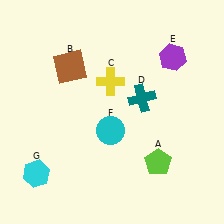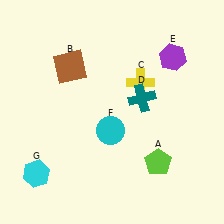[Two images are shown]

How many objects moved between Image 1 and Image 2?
1 object moved between the two images.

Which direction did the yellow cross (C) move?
The yellow cross (C) moved right.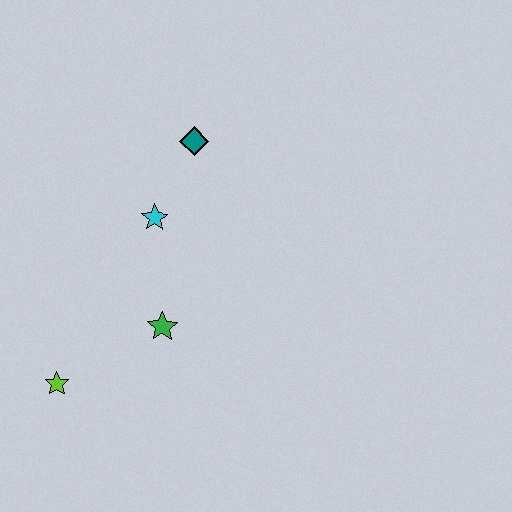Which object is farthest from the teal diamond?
The lime star is farthest from the teal diamond.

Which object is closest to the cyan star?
The teal diamond is closest to the cyan star.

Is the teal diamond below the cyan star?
No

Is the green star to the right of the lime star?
Yes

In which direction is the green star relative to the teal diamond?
The green star is below the teal diamond.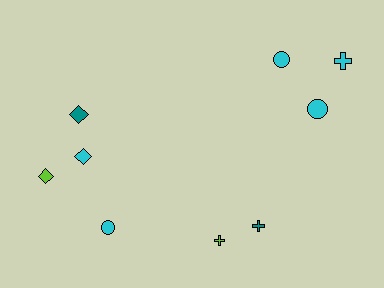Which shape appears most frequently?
Circle, with 3 objects.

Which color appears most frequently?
Cyan, with 5 objects.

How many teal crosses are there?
There is 1 teal cross.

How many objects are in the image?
There are 9 objects.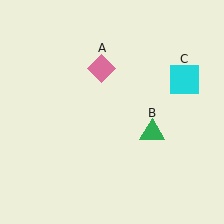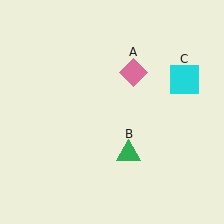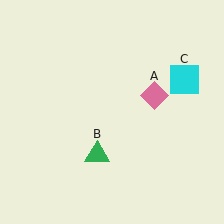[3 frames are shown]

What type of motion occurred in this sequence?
The pink diamond (object A), green triangle (object B) rotated clockwise around the center of the scene.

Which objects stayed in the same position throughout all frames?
Cyan square (object C) remained stationary.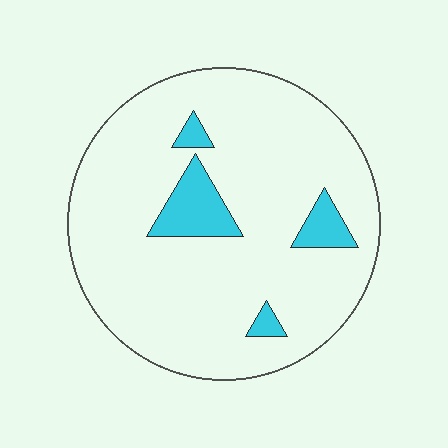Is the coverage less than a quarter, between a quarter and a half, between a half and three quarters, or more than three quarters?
Less than a quarter.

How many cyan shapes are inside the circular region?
4.